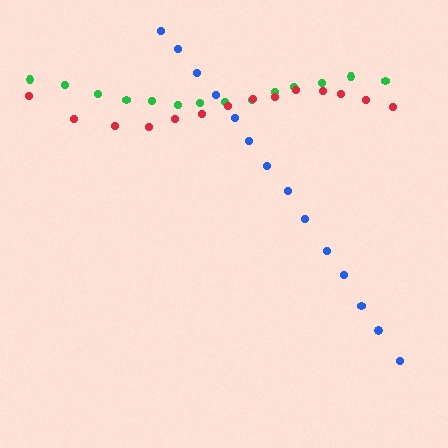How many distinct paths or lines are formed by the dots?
There are 3 distinct paths.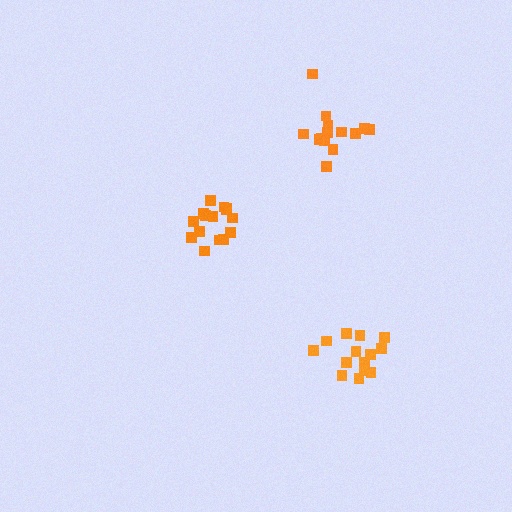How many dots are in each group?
Group 1: 15 dots, Group 2: 15 dots, Group 3: 14 dots (44 total).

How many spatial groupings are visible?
There are 3 spatial groupings.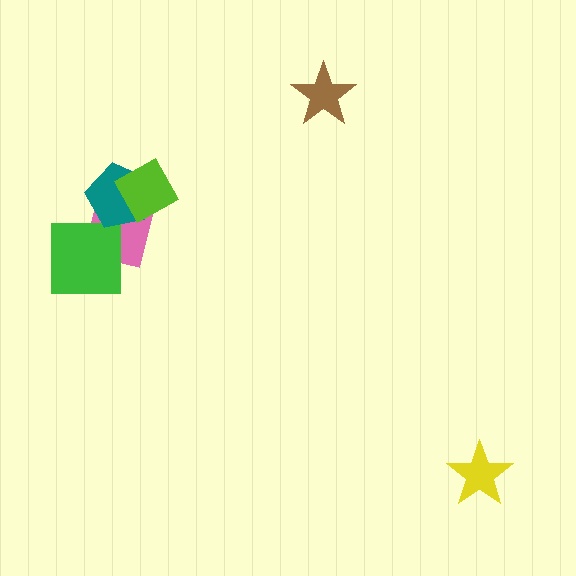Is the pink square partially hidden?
Yes, it is partially covered by another shape.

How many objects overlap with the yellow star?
0 objects overlap with the yellow star.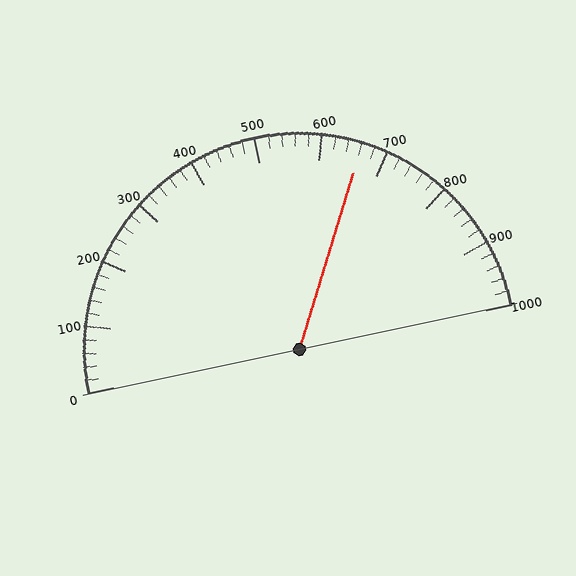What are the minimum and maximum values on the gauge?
The gauge ranges from 0 to 1000.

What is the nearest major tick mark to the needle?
The nearest major tick mark is 700.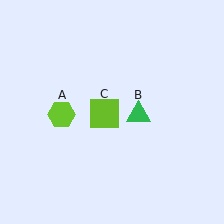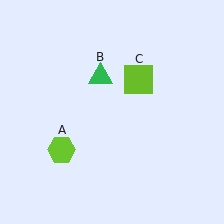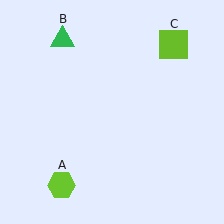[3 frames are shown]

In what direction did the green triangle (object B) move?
The green triangle (object B) moved up and to the left.